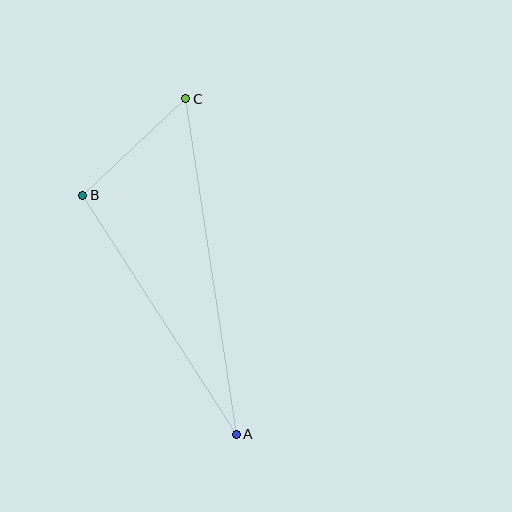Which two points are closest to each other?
Points B and C are closest to each other.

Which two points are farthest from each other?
Points A and C are farthest from each other.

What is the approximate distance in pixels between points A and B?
The distance between A and B is approximately 284 pixels.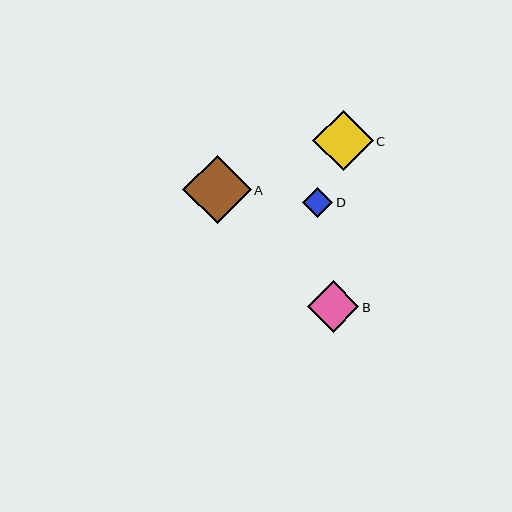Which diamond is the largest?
Diamond A is the largest with a size of approximately 68 pixels.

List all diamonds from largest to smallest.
From largest to smallest: A, C, B, D.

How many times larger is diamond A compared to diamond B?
Diamond A is approximately 1.3 times the size of diamond B.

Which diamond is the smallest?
Diamond D is the smallest with a size of approximately 30 pixels.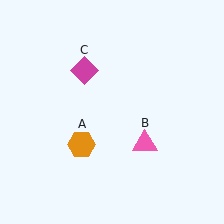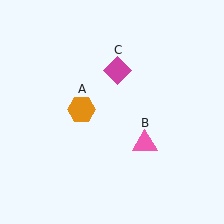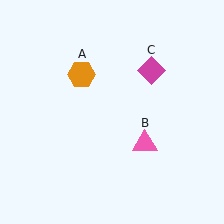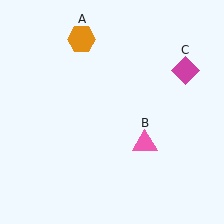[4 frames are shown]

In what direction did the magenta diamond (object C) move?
The magenta diamond (object C) moved right.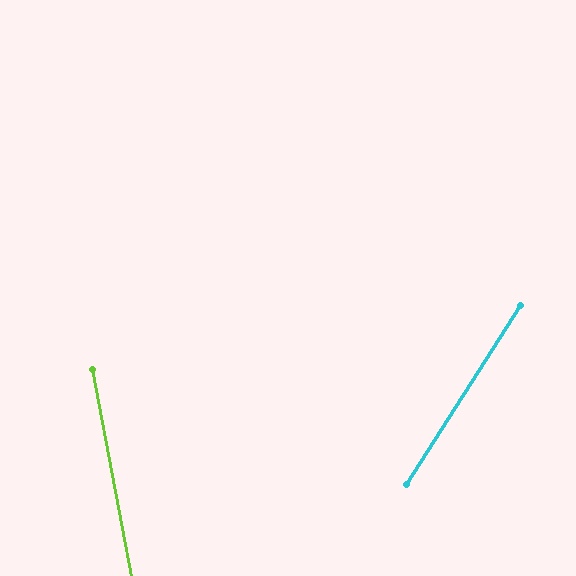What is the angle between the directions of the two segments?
Approximately 43 degrees.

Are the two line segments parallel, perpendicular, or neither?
Neither parallel nor perpendicular — they differ by about 43°.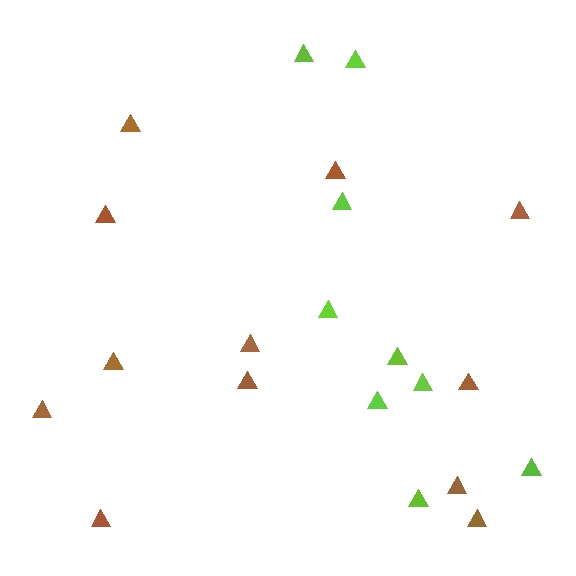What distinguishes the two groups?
There are 2 groups: one group of lime triangles (9) and one group of brown triangles (12).